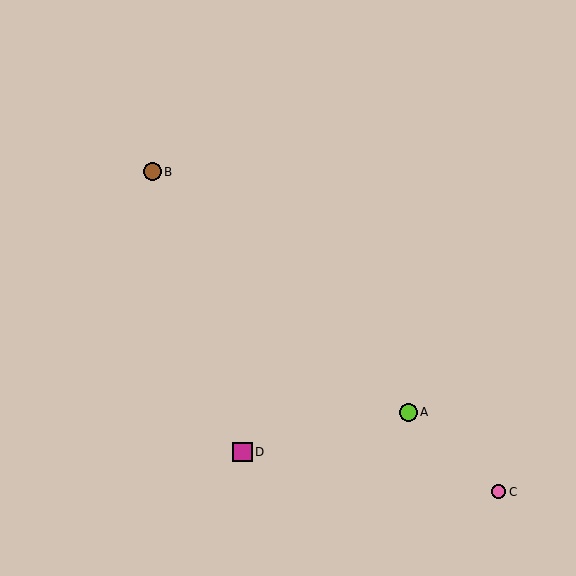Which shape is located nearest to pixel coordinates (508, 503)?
The pink circle (labeled C) at (499, 492) is nearest to that location.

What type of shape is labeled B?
Shape B is a brown circle.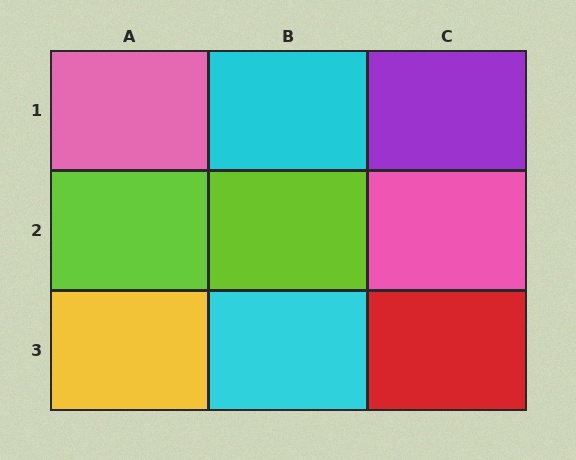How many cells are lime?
2 cells are lime.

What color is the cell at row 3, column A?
Yellow.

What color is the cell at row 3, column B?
Cyan.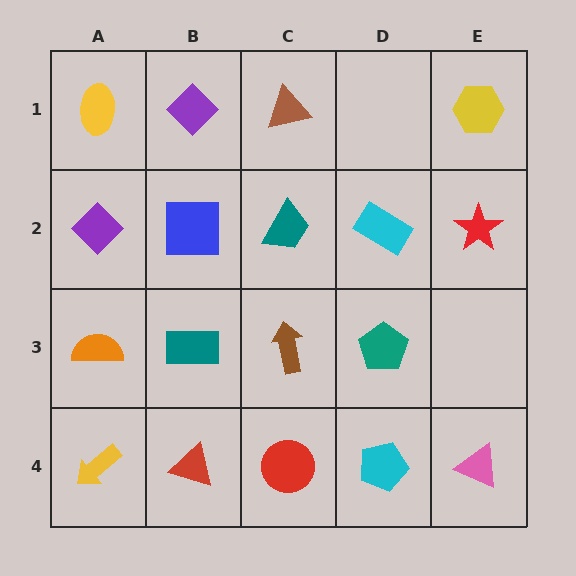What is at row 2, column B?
A blue square.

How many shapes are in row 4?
5 shapes.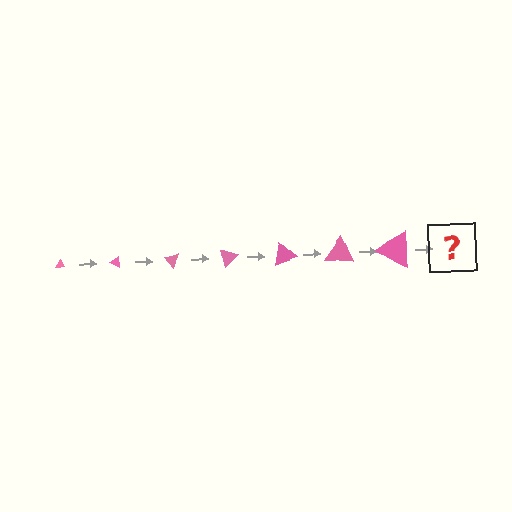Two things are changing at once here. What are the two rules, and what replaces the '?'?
The two rules are that the triangle grows larger each step and it rotates 25 degrees each step. The '?' should be a triangle, larger than the previous one and rotated 175 degrees from the start.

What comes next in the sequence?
The next element should be a triangle, larger than the previous one and rotated 175 degrees from the start.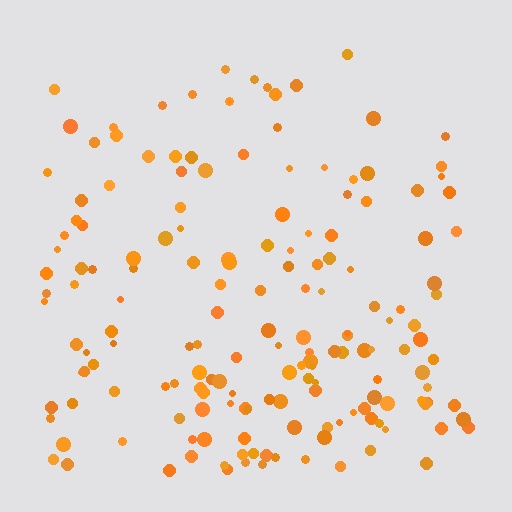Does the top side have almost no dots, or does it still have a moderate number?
Still a moderate number, just noticeably fewer than the bottom.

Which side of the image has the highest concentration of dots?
The bottom.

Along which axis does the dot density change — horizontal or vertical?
Vertical.